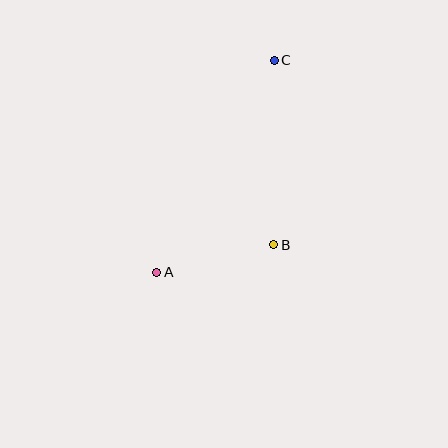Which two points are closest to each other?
Points A and B are closest to each other.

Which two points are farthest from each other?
Points A and C are farthest from each other.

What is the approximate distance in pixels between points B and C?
The distance between B and C is approximately 184 pixels.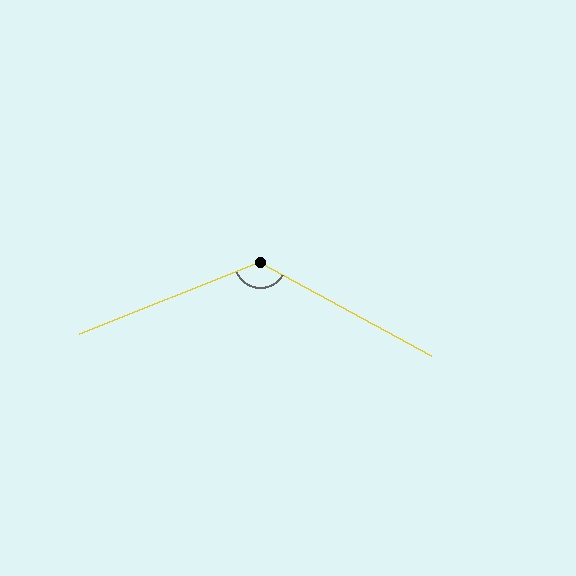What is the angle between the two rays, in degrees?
Approximately 130 degrees.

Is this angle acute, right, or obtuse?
It is obtuse.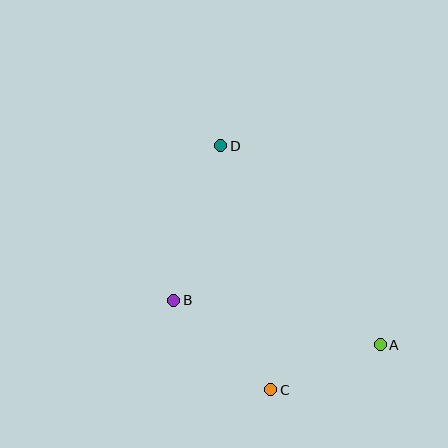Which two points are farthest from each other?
Points A and D are farthest from each other.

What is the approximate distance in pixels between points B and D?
The distance between B and D is approximately 161 pixels.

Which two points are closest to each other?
Points A and C are closest to each other.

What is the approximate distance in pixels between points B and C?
The distance between B and C is approximately 132 pixels.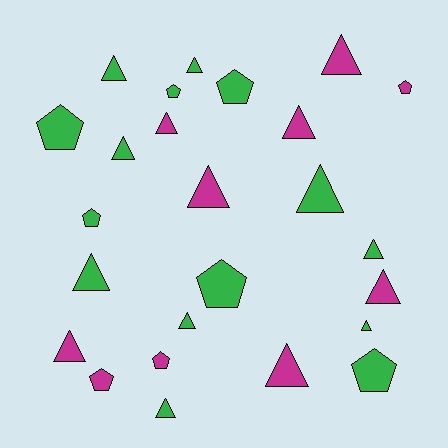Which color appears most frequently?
Green, with 15 objects.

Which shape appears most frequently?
Triangle, with 16 objects.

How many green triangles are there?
There are 9 green triangles.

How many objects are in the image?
There are 25 objects.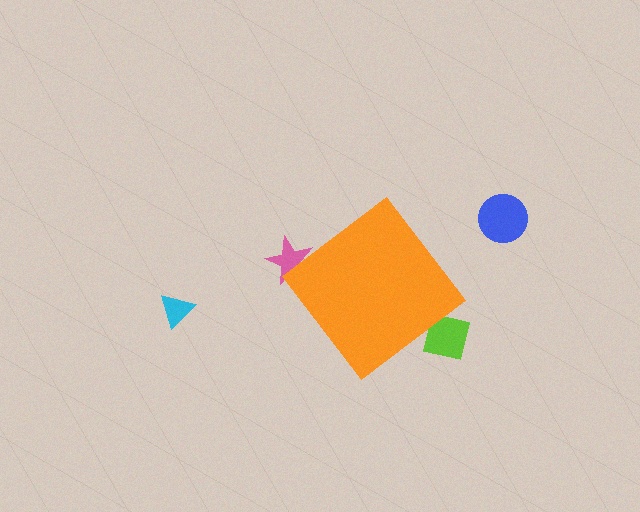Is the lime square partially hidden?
Yes, the lime square is partially hidden behind the orange diamond.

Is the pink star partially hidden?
Yes, the pink star is partially hidden behind the orange diamond.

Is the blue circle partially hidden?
No, the blue circle is fully visible.